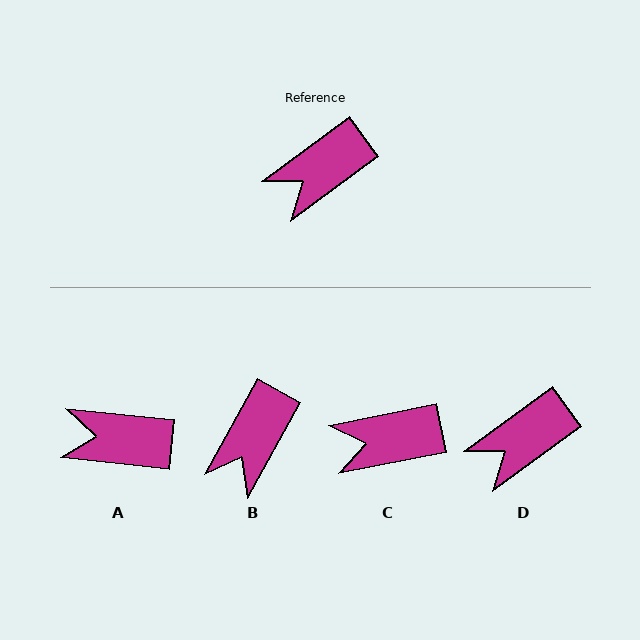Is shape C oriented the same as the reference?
No, it is off by about 25 degrees.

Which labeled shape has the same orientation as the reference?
D.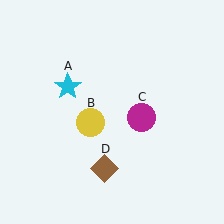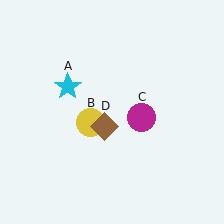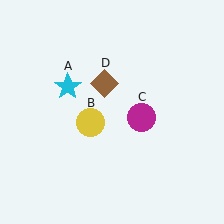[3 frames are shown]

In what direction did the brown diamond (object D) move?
The brown diamond (object D) moved up.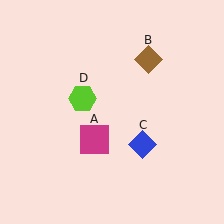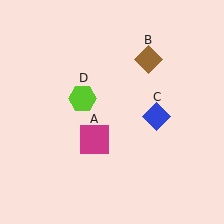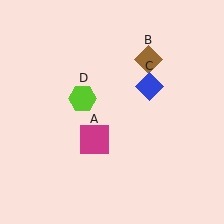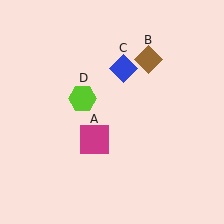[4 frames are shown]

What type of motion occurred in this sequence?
The blue diamond (object C) rotated counterclockwise around the center of the scene.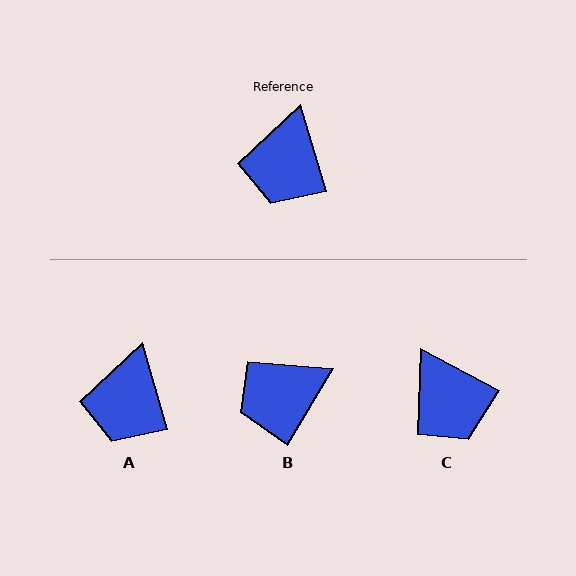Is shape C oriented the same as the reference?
No, it is off by about 46 degrees.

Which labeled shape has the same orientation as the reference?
A.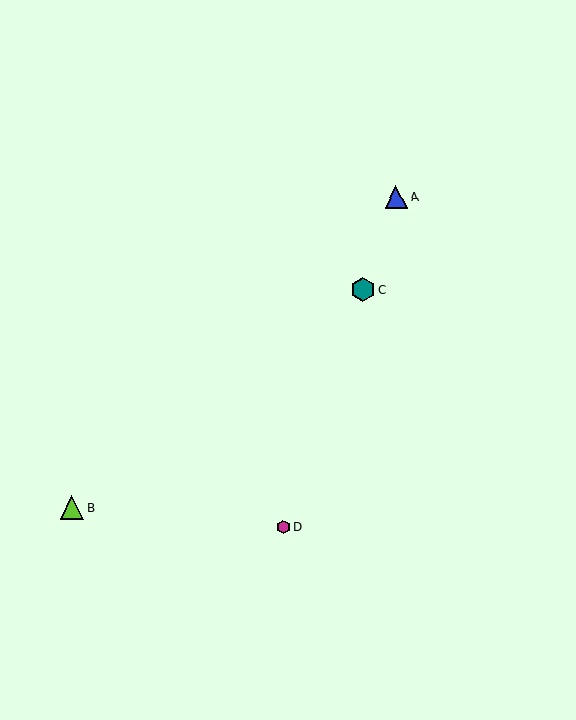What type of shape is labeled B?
Shape B is a lime triangle.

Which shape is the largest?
The teal hexagon (labeled C) is the largest.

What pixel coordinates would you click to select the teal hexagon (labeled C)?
Click at (363, 290) to select the teal hexagon C.